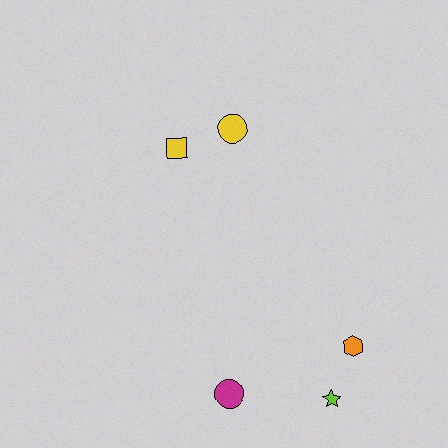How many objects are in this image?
There are 5 objects.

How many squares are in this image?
There is 1 square.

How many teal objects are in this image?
There are no teal objects.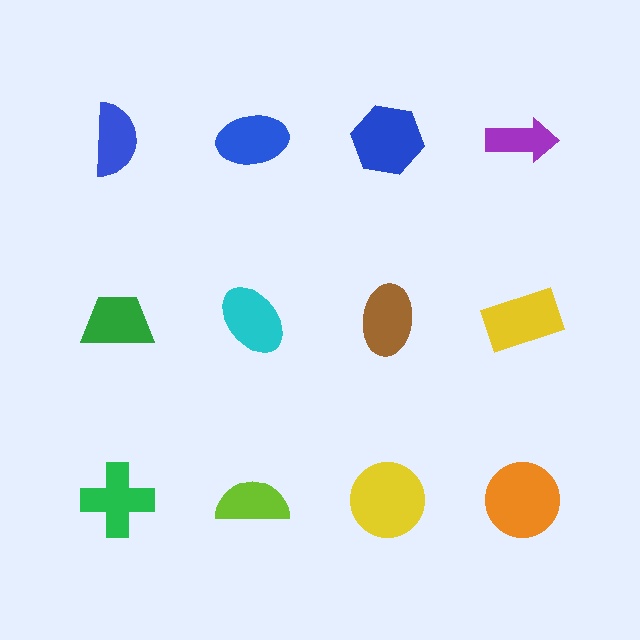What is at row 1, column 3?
A blue hexagon.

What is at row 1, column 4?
A purple arrow.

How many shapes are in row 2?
4 shapes.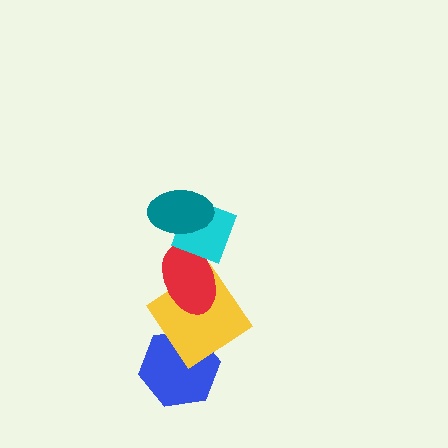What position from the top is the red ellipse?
The red ellipse is 3rd from the top.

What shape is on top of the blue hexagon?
The yellow diamond is on top of the blue hexagon.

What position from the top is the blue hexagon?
The blue hexagon is 5th from the top.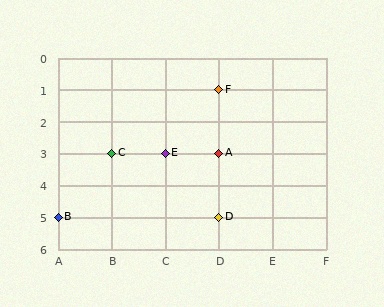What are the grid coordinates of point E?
Point E is at grid coordinates (C, 3).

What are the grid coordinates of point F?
Point F is at grid coordinates (D, 1).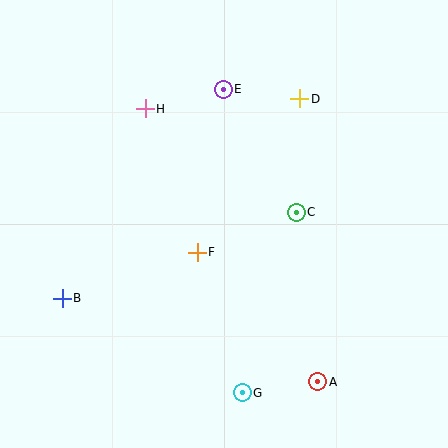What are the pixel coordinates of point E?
Point E is at (223, 89).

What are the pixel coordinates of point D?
Point D is at (300, 99).